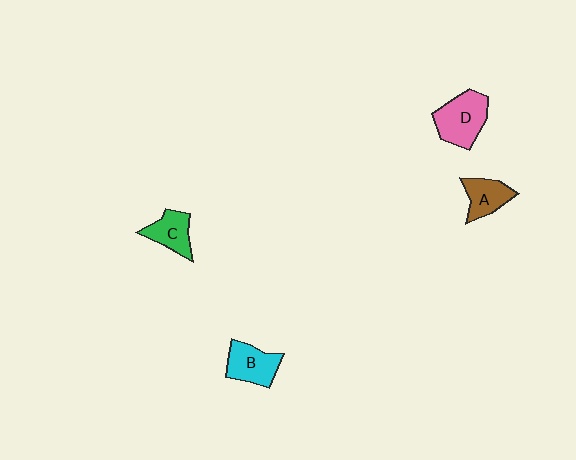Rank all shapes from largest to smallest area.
From largest to smallest: D (pink), B (cyan), C (green), A (brown).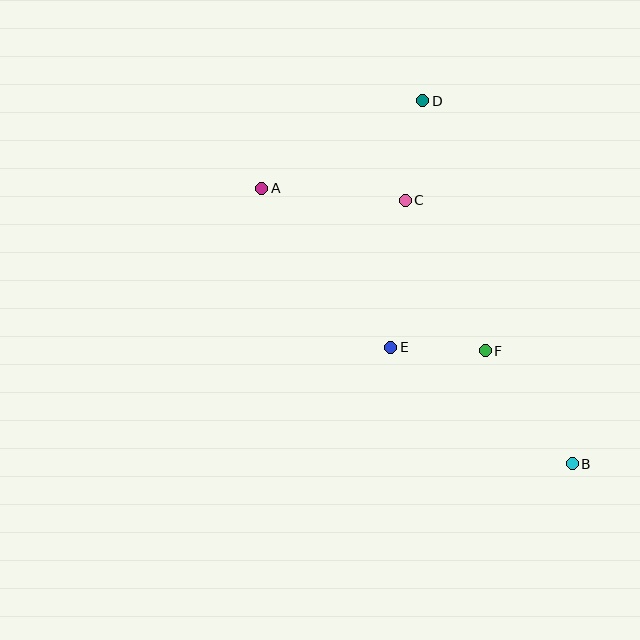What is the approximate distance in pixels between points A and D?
The distance between A and D is approximately 183 pixels.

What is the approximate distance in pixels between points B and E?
The distance between B and E is approximately 216 pixels.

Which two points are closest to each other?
Points E and F are closest to each other.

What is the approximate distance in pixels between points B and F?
The distance between B and F is approximately 143 pixels.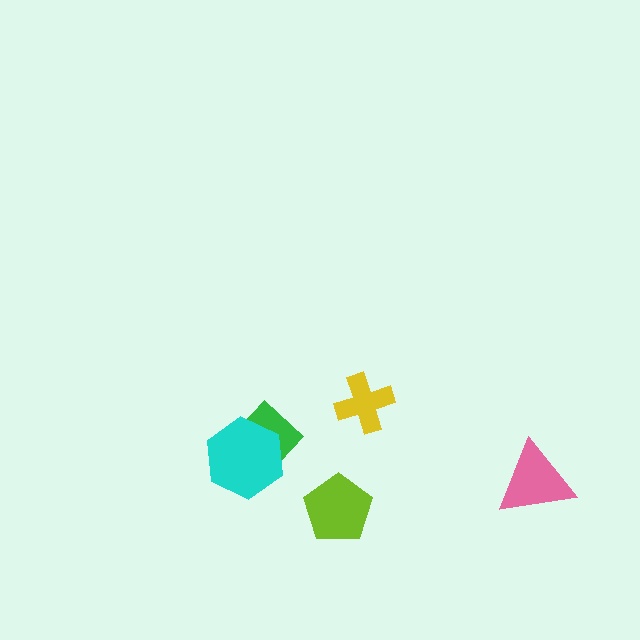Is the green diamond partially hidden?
Yes, it is partially covered by another shape.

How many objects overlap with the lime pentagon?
0 objects overlap with the lime pentagon.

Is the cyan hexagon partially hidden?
No, no other shape covers it.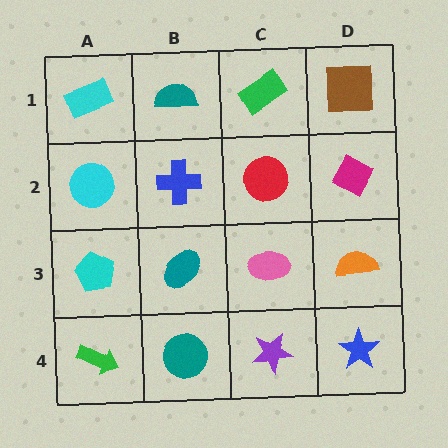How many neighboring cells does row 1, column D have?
2.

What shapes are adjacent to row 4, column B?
A teal ellipse (row 3, column B), a green arrow (row 4, column A), a purple star (row 4, column C).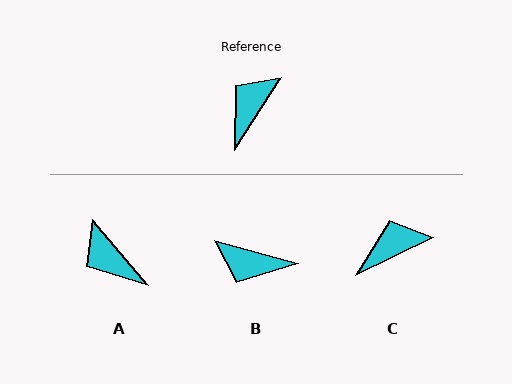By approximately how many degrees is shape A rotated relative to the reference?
Approximately 73 degrees counter-clockwise.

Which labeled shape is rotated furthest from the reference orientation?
B, about 107 degrees away.